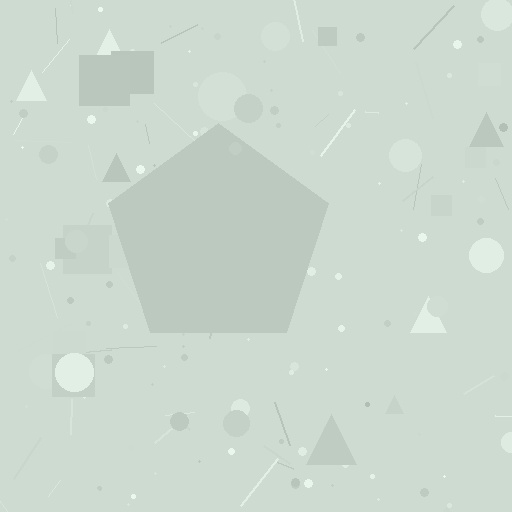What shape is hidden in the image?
A pentagon is hidden in the image.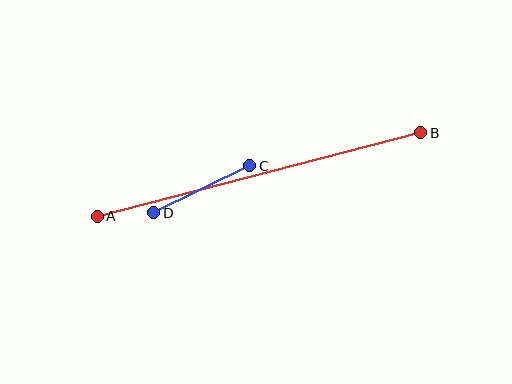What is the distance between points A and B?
The distance is approximately 334 pixels.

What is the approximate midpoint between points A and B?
The midpoint is at approximately (259, 174) pixels.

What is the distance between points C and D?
The distance is approximately 107 pixels.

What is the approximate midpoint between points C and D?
The midpoint is at approximately (202, 189) pixels.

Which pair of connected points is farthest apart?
Points A and B are farthest apart.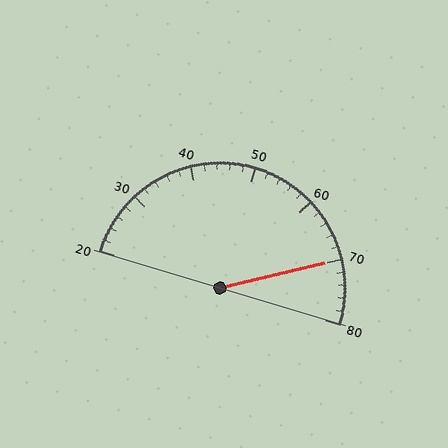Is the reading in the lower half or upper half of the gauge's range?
The reading is in the upper half of the range (20 to 80).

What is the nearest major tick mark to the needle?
The nearest major tick mark is 70.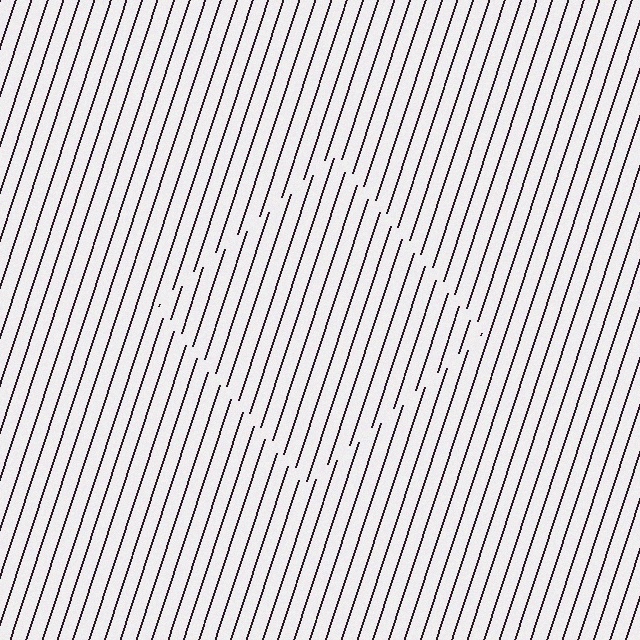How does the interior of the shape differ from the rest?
The interior of the shape contains the same grating, shifted by half a period — the contour is defined by the phase discontinuity where line-ends from the inner and outer gratings abut.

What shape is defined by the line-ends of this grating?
An illusory square. The interior of the shape contains the same grating, shifted by half a period — the contour is defined by the phase discontinuity where line-ends from the inner and outer gratings abut.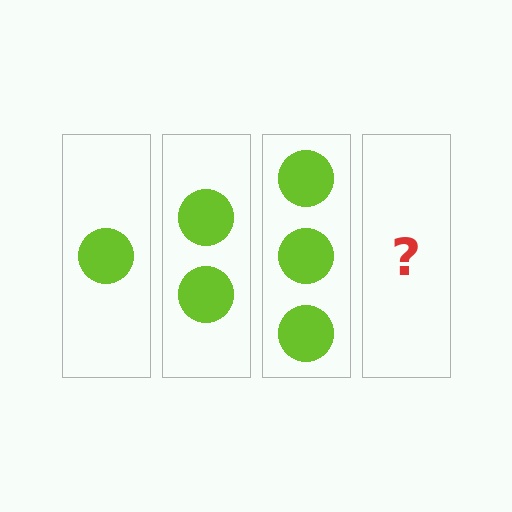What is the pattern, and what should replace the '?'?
The pattern is that each step adds one more circle. The '?' should be 4 circles.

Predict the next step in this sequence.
The next step is 4 circles.